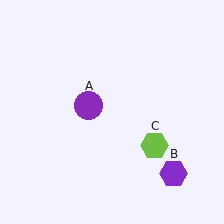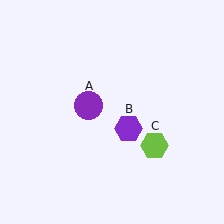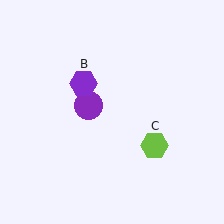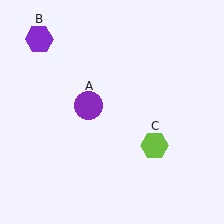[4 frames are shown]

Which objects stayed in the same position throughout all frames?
Purple circle (object A) and lime hexagon (object C) remained stationary.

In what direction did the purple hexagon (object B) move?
The purple hexagon (object B) moved up and to the left.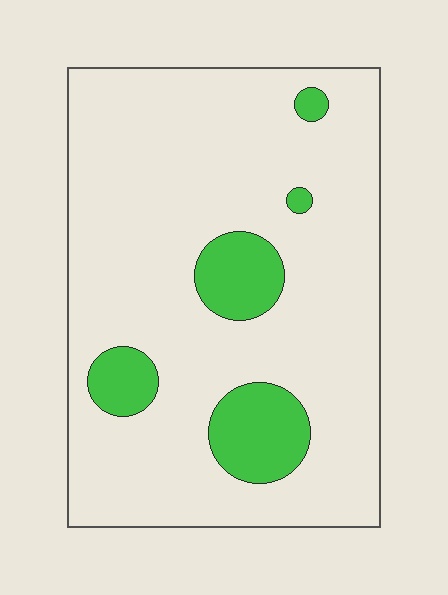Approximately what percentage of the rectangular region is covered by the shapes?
Approximately 15%.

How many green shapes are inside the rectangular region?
5.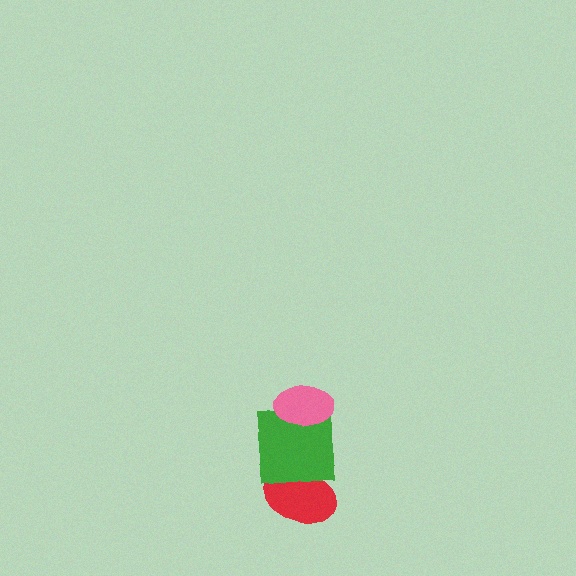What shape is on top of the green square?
The pink ellipse is on top of the green square.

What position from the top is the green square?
The green square is 2nd from the top.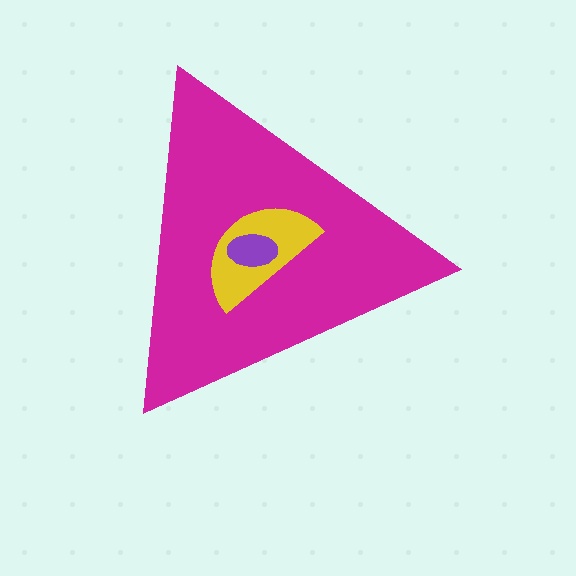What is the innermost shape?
The purple ellipse.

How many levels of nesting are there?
3.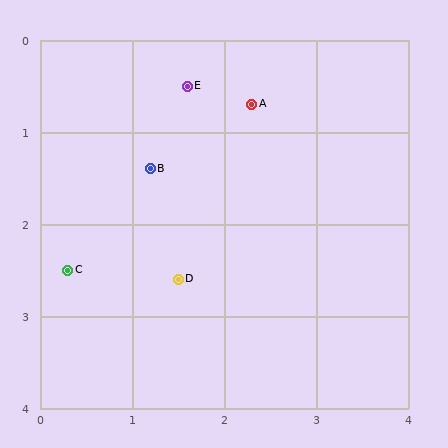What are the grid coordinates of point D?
Point D is at approximately (1.5, 2.6).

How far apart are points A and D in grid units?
Points A and D are about 2.1 grid units apart.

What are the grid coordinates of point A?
Point A is at approximately (2.3, 0.7).